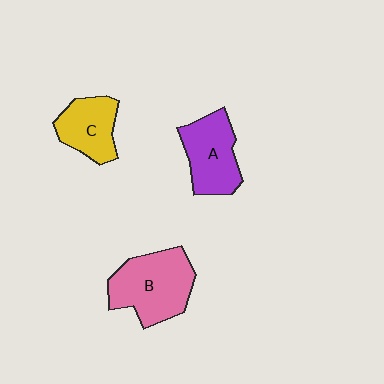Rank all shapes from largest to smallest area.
From largest to smallest: B (pink), A (purple), C (yellow).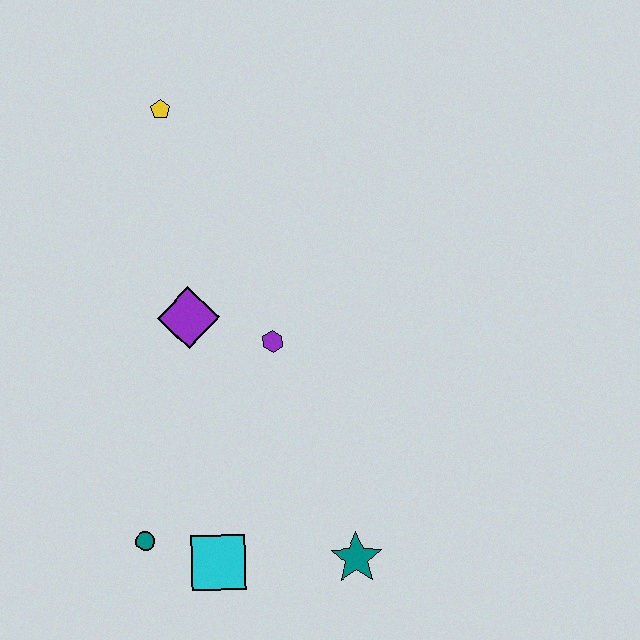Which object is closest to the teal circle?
The cyan square is closest to the teal circle.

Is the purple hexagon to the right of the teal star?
No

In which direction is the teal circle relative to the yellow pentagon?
The teal circle is below the yellow pentagon.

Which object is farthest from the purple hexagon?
The yellow pentagon is farthest from the purple hexagon.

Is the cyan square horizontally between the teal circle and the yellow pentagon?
No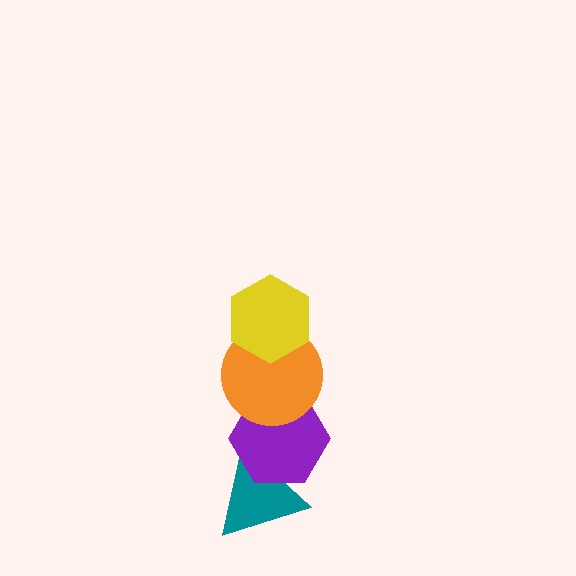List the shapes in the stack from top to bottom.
From top to bottom: the yellow hexagon, the orange circle, the purple hexagon, the teal triangle.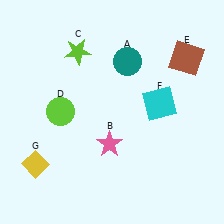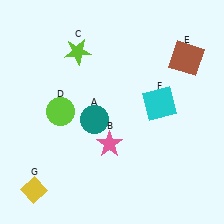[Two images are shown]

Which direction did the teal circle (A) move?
The teal circle (A) moved down.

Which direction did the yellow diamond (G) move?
The yellow diamond (G) moved down.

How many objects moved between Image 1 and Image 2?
2 objects moved between the two images.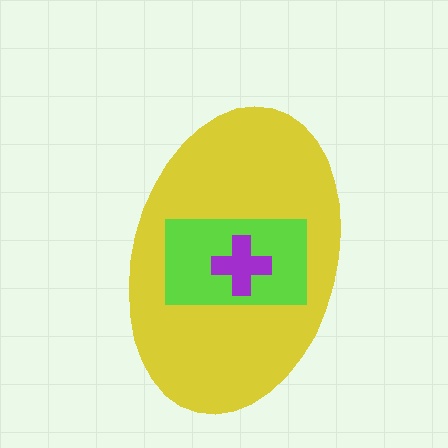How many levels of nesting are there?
3.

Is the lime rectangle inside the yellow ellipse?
Yes.